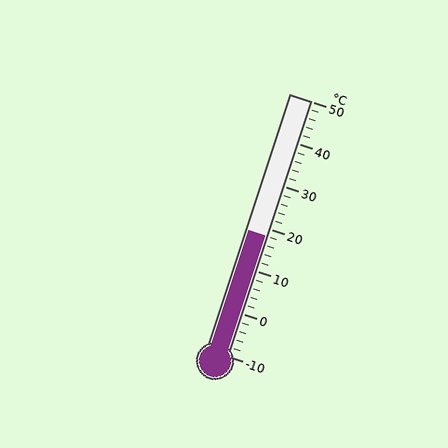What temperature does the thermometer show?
The thermometer shows approximately 18°C.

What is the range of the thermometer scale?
The thermometer scale ranges from -10°C to 50°C.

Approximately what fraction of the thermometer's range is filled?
The thermometer is filled to approximately 45% of its range.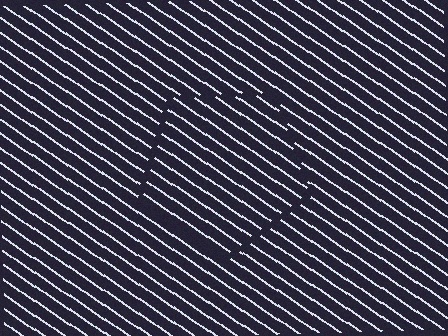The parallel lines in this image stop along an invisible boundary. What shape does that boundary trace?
An illusory pentagon. The interior of the shape contains the same grating, shifted by half a period — the contour is defined by the phase discontinuity where line-ends from the inner and outer gratings abut.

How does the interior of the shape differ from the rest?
The interior of the shape contains the same grating, shifted by half a period — the contour is defined by the phase discontinuity where line-ends from the inner and outer gratings abut.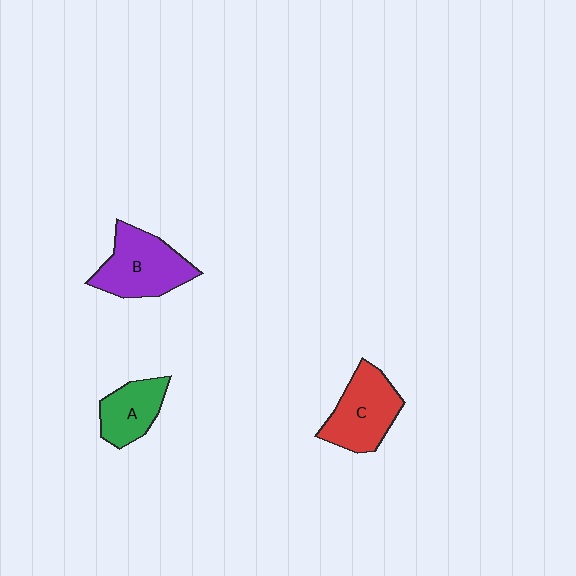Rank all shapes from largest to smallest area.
From largest to smallest: B (purple), C (red), A (green).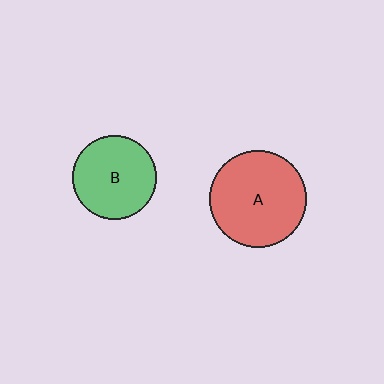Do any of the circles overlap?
No, none of the circles overlap.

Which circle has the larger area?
Circle A (red).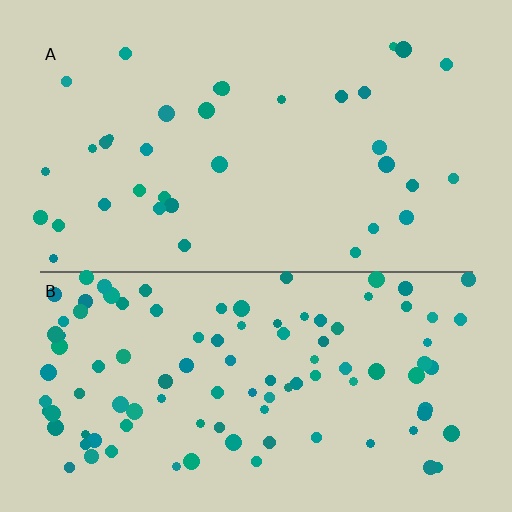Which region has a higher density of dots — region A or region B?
B (the bottom).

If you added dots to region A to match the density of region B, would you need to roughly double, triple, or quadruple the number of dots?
Approximately triple.